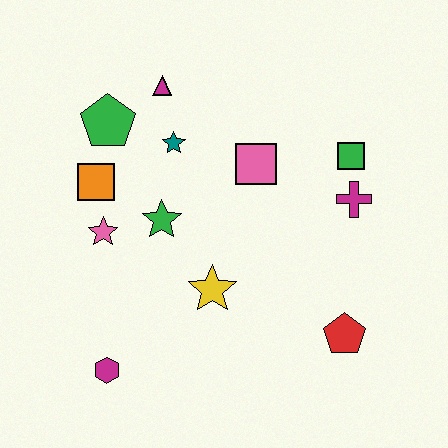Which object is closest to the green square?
The magenta cross is closest to the green square.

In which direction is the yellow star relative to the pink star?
The yellow star is to the right of the pink star.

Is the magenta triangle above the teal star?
Yes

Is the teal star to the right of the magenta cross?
No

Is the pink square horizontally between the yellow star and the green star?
No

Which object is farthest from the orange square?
The red pentagon is farthest from the orange square.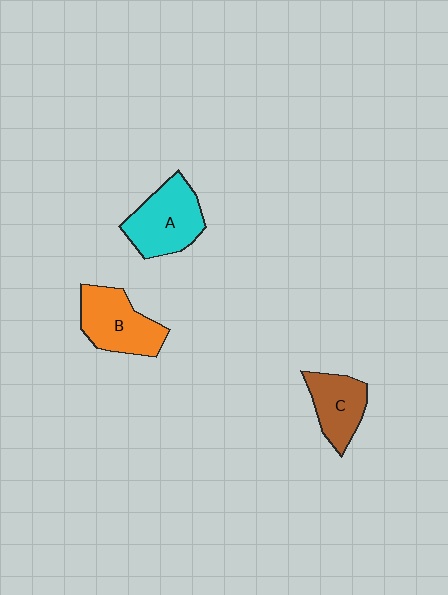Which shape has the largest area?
Shape A (cyan).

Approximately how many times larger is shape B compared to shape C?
Approximately 1.3 times.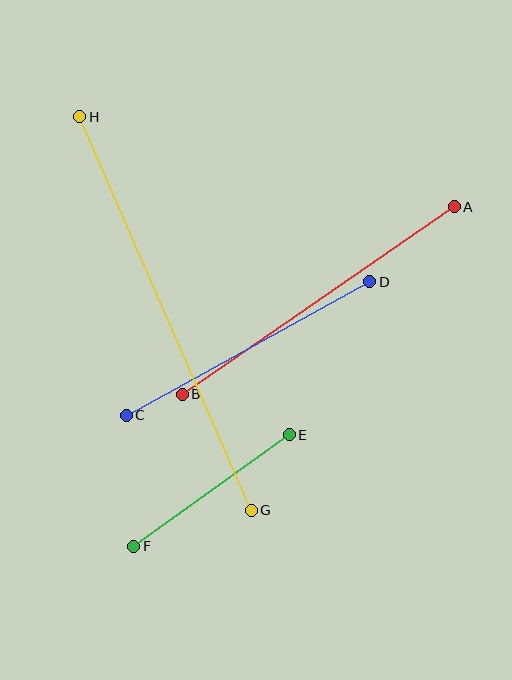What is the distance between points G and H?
The distance is approximately 429 pixels.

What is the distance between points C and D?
The distance is approximately 278 pixels.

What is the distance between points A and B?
The distance is approximately 330 pixels.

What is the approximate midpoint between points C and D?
The midpoint is at approximately (248, 349) pixels.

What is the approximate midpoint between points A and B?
The midpoint is at approximately (318, 300) pixels.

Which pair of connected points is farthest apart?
Points G and H are farthest apart.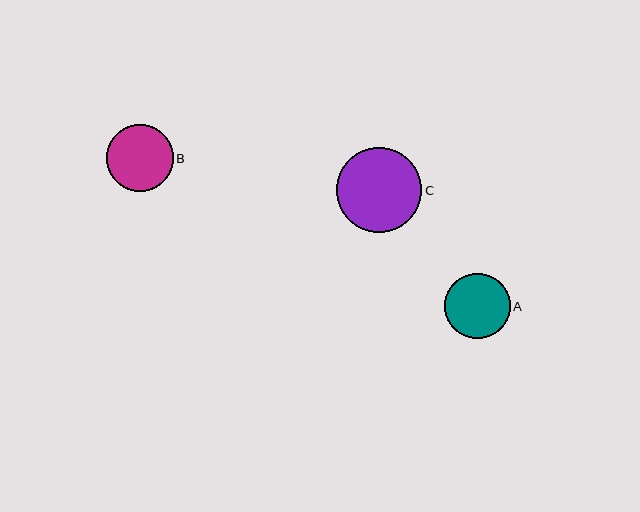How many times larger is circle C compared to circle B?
Circle C is approximately 1.3 times the size of circle B.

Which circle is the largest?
Circle C is the largest with a size of approximately 85 pixels.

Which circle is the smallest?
Circle A is the smallest with a size of approximately 65 pixels.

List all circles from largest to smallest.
From largest to smallest: C, B, A.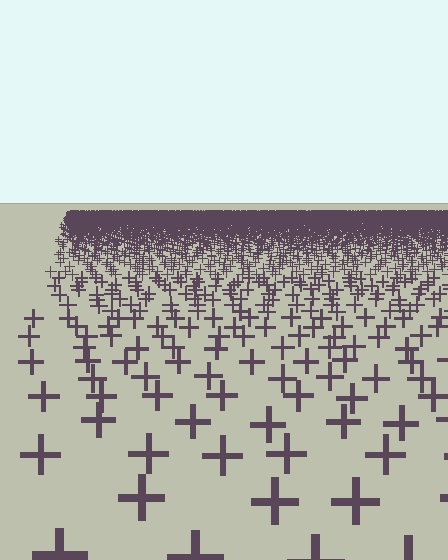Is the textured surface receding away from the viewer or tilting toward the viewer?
The surface is receding away from the viewer. Texture elements get smaller and denser toward the top.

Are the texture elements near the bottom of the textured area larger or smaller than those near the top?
Larger. Near the bottom, elements are closer to the viewer and appear at a bigger on-screen size.